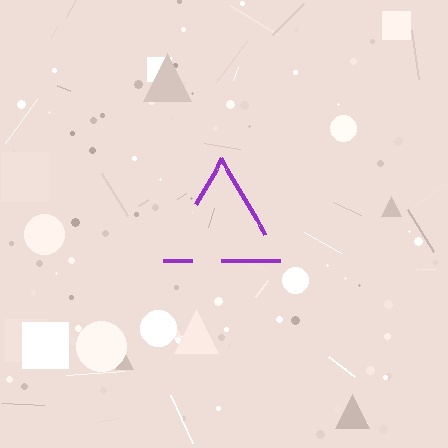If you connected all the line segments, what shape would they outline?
They would outline a triangle.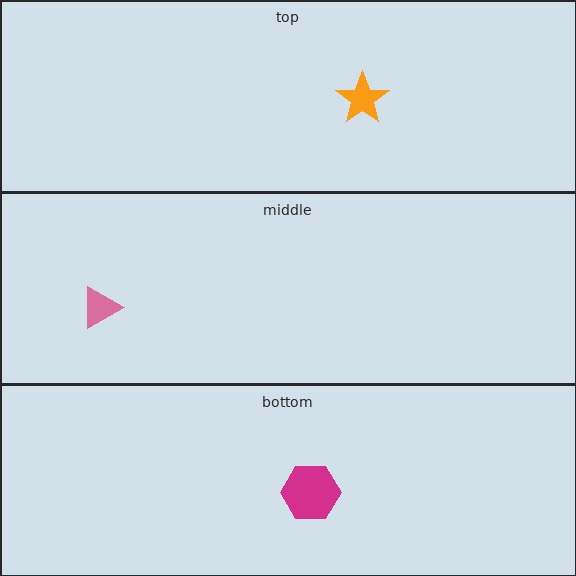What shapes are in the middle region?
The pink triangle.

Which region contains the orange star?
The top region.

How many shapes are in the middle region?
1.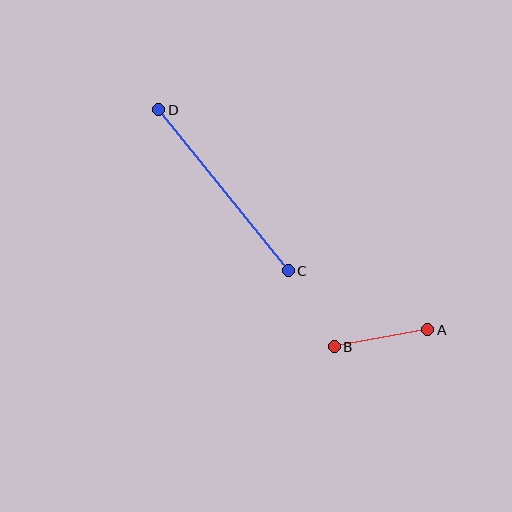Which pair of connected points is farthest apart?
Points C and D are farthest apart.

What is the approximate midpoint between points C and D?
The midpoint is at approximately (223, 190) pixels.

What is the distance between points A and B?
The distance is approximately 95 pixels.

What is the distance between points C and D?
The distance is approximately 207 pixels.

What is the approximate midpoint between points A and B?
The midpoint is at approximately (381, 338) pixels.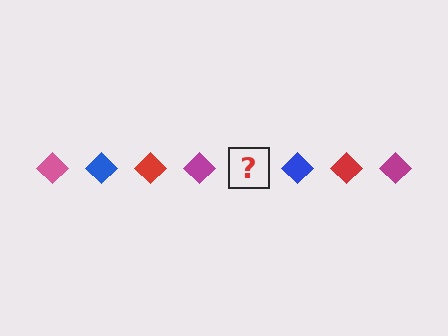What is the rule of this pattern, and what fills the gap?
The rule is that the pattern cycles through pink, blue, red, magenta diamonds. The gap should be filled with a pink diamond.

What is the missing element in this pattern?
The missing element is a pink diamond.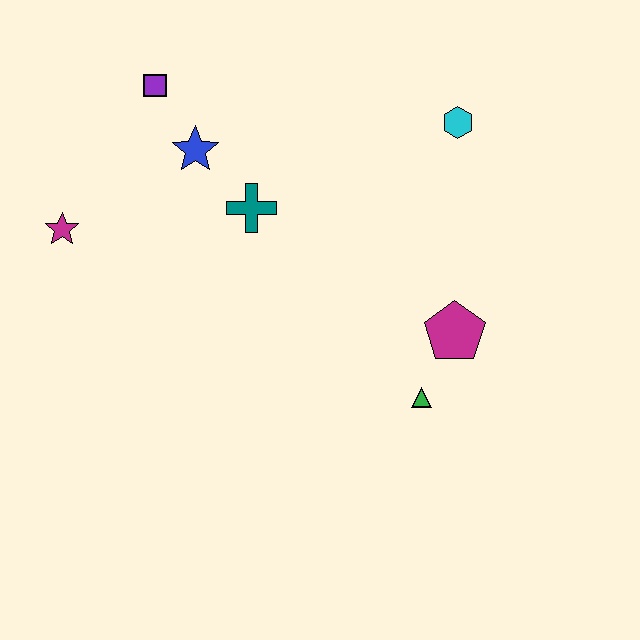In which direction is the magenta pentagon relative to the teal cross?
The magenta pentagon is to the right of the teal cross.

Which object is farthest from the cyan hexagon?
The magenta star is farthest from the cyan hexagon.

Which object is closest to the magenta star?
The blue star is closest to the magenta star.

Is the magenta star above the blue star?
No